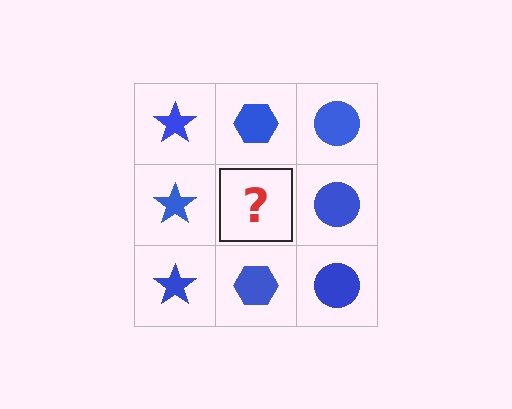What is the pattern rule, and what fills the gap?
The rule is that each column has a consistent shape. The gap should be filled with a blue hexagon.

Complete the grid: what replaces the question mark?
The question mark should be replaced with a blue hexagon.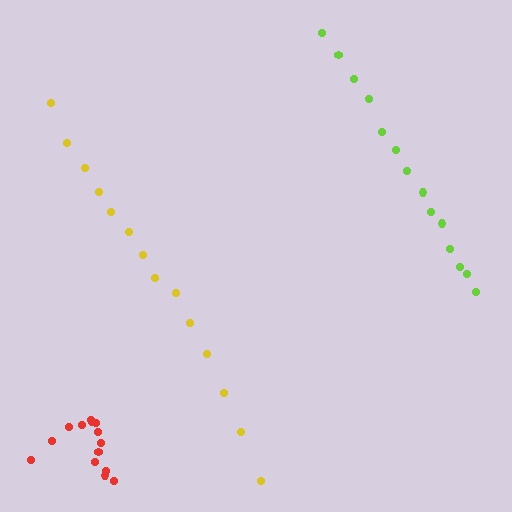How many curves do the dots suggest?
There are 3 distinct paths.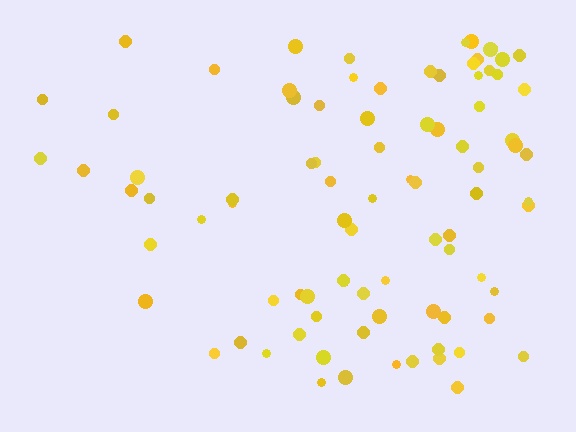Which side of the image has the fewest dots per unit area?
The left.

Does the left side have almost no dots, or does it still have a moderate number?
Still a moderate number, just noticeably fewer than the right.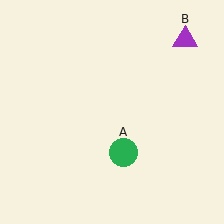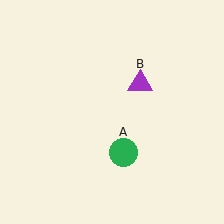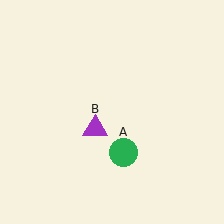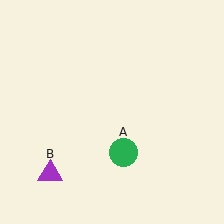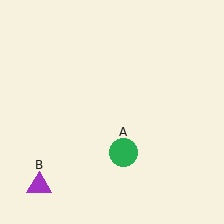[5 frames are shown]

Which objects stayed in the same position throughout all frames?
Green circle (object A) remained stationary.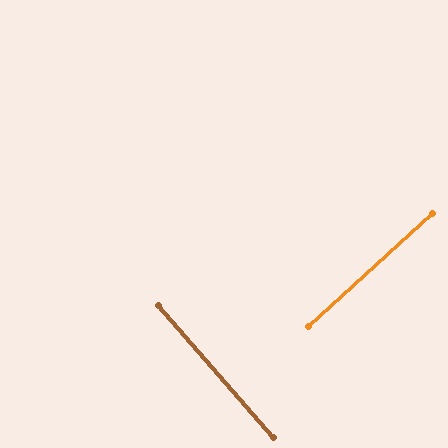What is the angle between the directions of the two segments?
Approximately 89 degrees.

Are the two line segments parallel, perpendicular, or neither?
Perpendicular — they meet at approximately 89°.